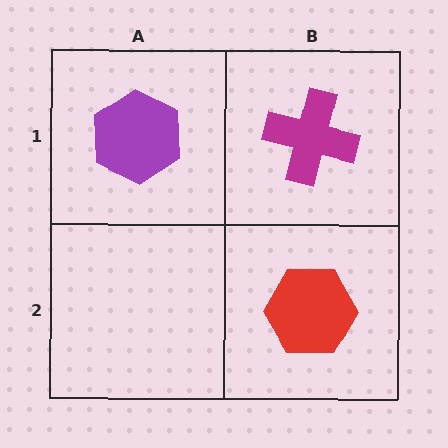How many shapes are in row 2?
1 shape.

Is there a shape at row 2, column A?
No, that cell is empty.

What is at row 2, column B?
A red hexagon.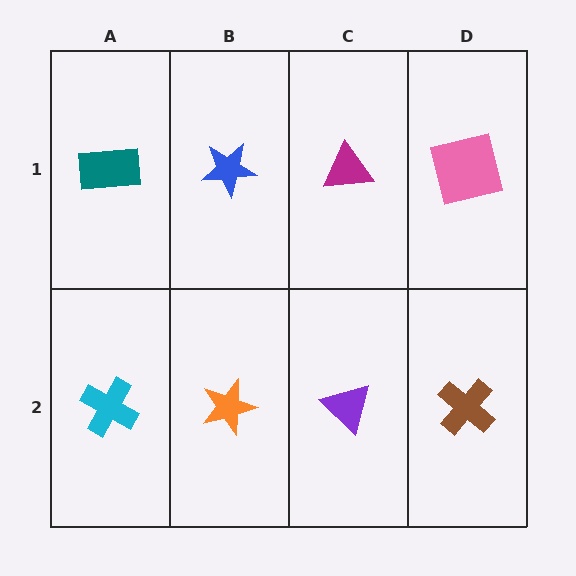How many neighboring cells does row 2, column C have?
3.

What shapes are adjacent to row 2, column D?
A pink square (row 1, column D), a purple triangle (row 2, column C).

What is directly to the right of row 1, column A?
A blue star.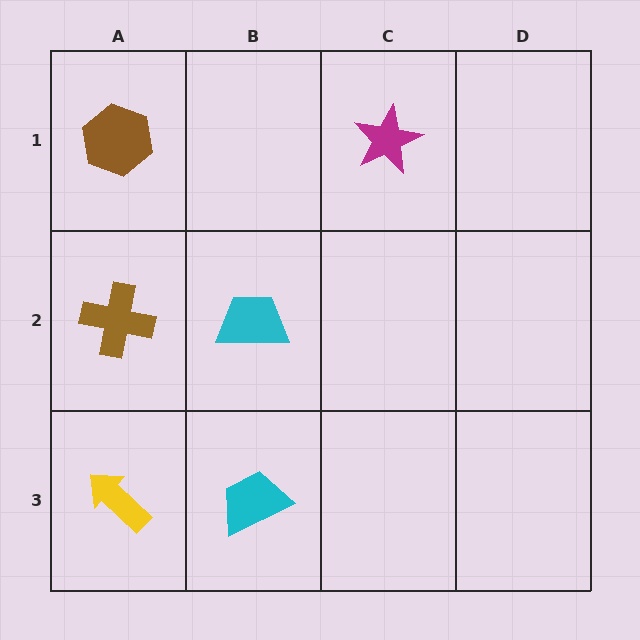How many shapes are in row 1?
2 shapes.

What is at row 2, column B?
A cyan trapezoid.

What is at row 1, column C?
A magenta star.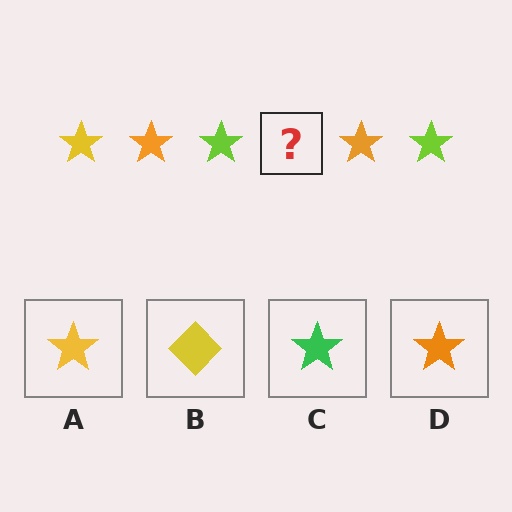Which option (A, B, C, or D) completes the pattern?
A.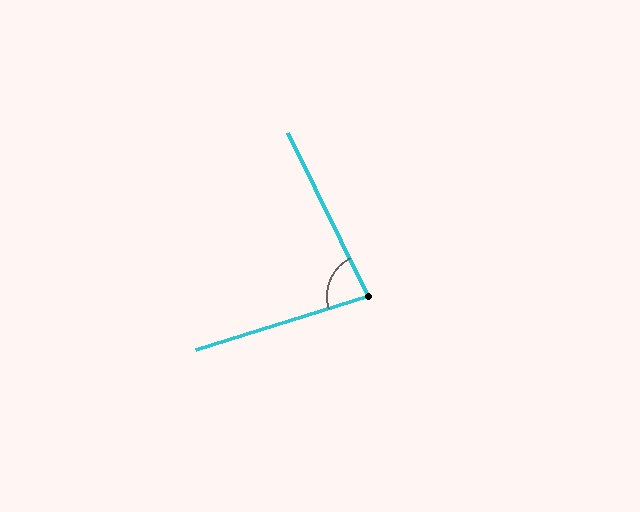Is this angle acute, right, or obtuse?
It is acute.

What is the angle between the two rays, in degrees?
Approximately 81 degrees.